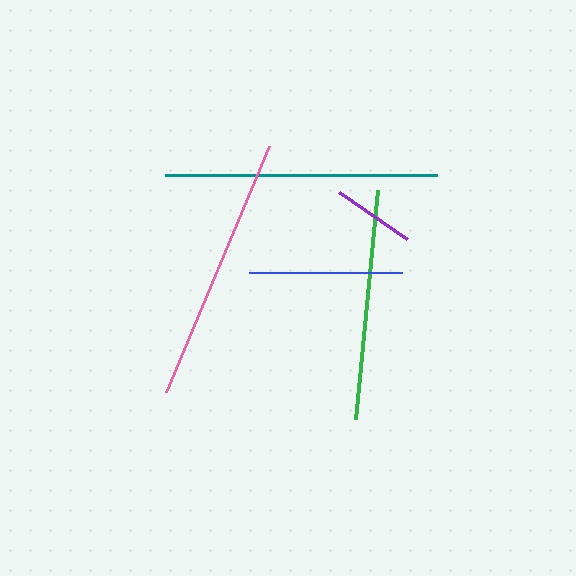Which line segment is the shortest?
The purple line is the shortest at approximately 83 pixels.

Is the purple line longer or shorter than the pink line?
The pink line is longer than the purple line.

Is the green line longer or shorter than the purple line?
The green line is longer than the purple line.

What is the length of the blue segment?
The blue segment is approximately 153 pixels long.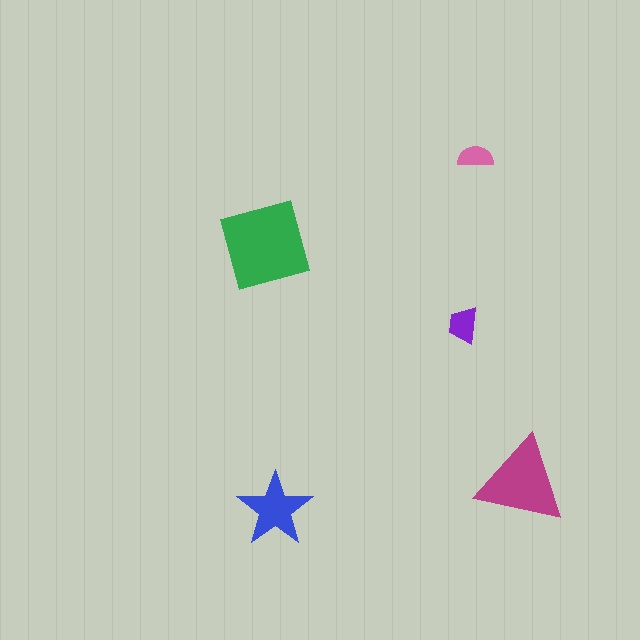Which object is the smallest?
The pink semicircle.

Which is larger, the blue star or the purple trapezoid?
The blue star.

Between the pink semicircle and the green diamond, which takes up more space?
The green diamond.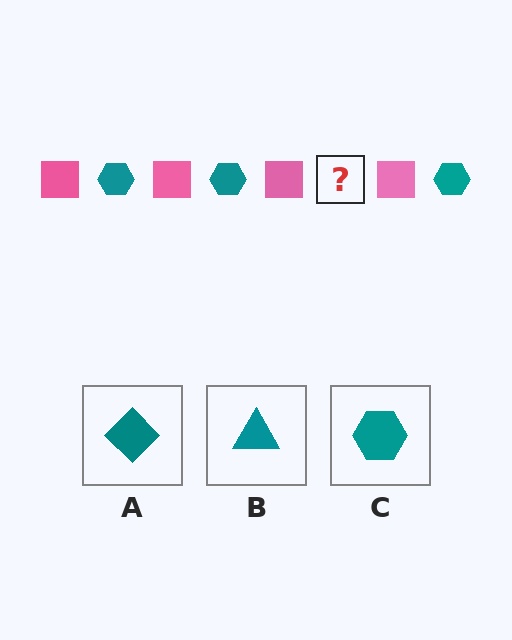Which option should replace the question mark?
Option C.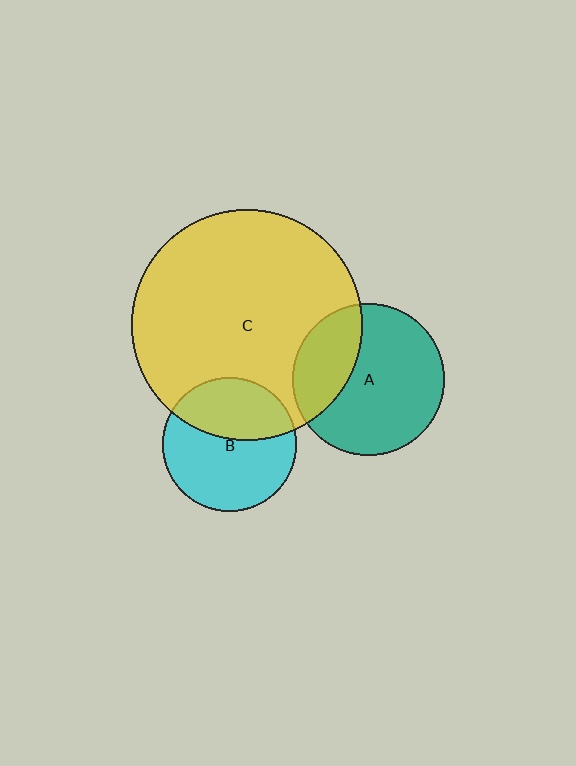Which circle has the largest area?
Circle C (yellow).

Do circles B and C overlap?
Yes.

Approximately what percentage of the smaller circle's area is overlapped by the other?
Approximately 40%.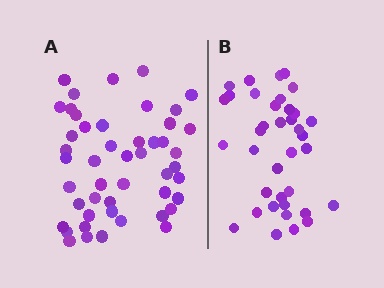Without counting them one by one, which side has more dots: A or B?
Region A (the left region) has more dots.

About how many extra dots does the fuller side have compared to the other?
Region A has roughly 12 or so more dots than region B.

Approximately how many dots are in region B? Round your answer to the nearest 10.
About 40 dots. (The exact count is 37, which rounds to 40.)